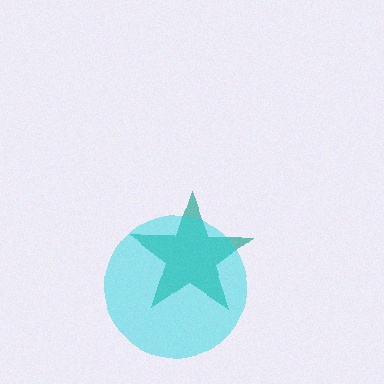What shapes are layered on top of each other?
The layered shapes are: a teal star, a cyan circle.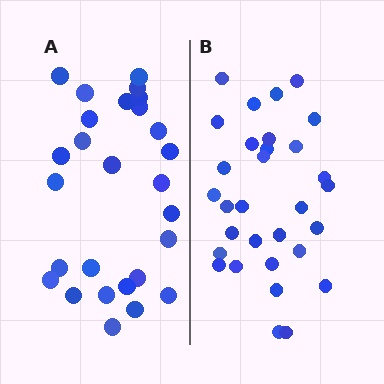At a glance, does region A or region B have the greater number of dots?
Region B (the right region) has more dots.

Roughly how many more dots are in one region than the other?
Region B has about 4 more dots than region A.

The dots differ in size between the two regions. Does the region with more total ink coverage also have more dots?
No. Region A has more total ink coverage because its dots are larger, but region B actually contains more individual dots. Total area can be misleading — the number of items is what matters here.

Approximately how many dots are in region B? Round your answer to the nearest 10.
About 30 dots. (The exact count is 31, which rounds to 30.)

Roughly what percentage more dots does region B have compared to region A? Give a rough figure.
About 15% more.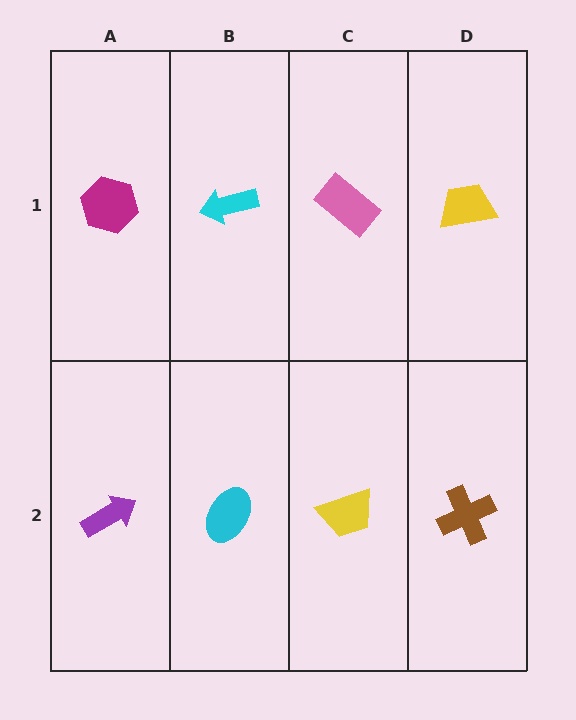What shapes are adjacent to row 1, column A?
A purple arrow (row 2, column A), a cyan arrow (row 1, column B).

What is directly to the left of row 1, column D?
A pink rectangle.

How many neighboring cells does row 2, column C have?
3.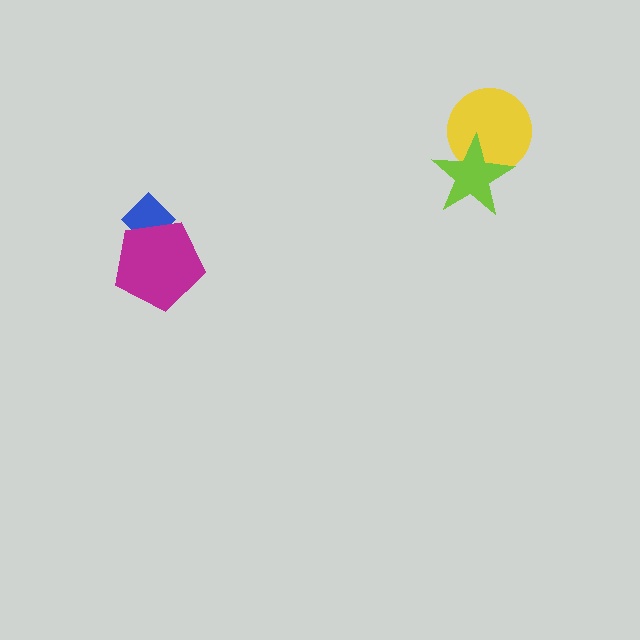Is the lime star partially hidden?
No, no other shape covers it.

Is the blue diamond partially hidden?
Yes, it is partially covered by another shape.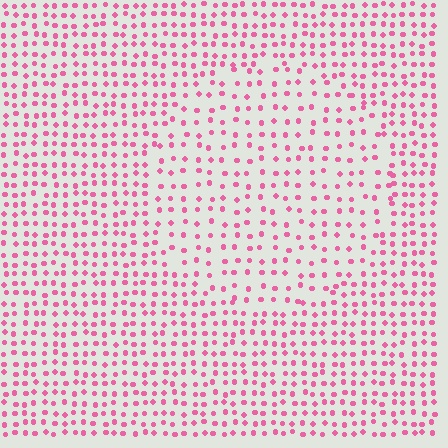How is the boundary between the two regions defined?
The boundary is defined by a change in element density (approximately 1.6x ratio). All elements are the same color, size, and shape.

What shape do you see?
I see a circle.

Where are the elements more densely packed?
The elements are more densely packed outside the circle boundary.